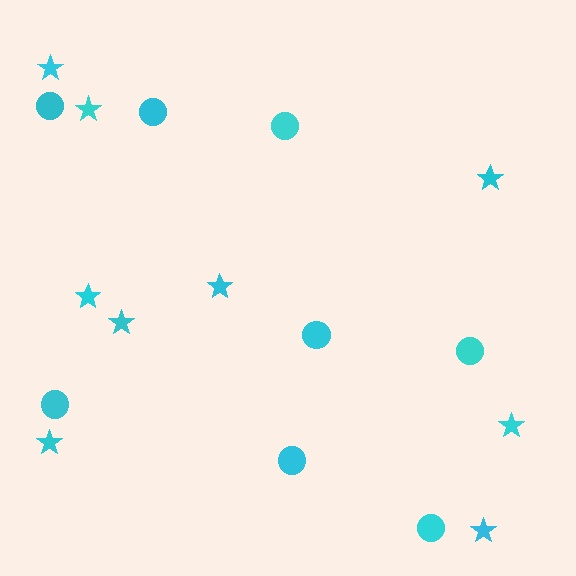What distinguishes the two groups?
There are 2 groups: one group of circles (8) and one group of stars (9).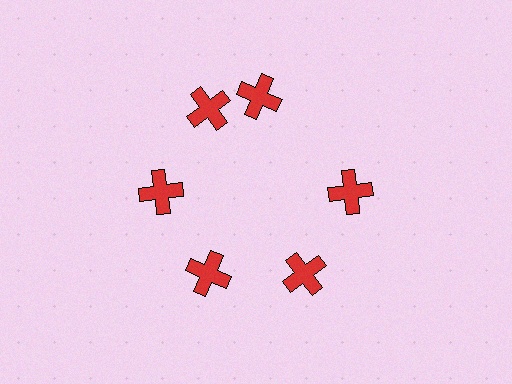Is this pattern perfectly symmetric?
No. The 6 red crosses are arranged in a ring, but one element near the 1 o'clock position is rotated out of alignment along the ring, breaking the 6-fold rotational symmetry.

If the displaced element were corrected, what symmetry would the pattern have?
It would have 6-fold rotational symmetry — the pattern would map onto itself every 60 degrees.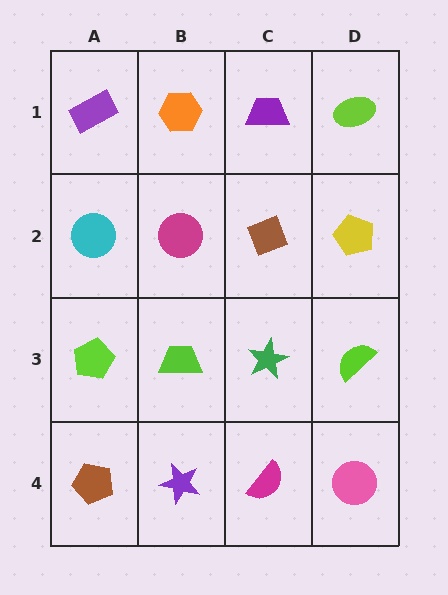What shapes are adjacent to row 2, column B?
An orange hexagon (row 1, column B), a lime trapezoid (row 3, column B), a cyan circle (row 2, column A), a brown diamond (row 2, column C).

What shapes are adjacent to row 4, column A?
A lime pentagon (row 3, column A), a purple star (row 4, column B).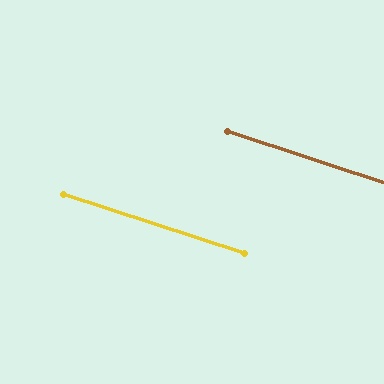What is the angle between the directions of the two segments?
Approximately 0 degrees.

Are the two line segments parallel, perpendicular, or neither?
Parallel — their directions differ by only 0.1°.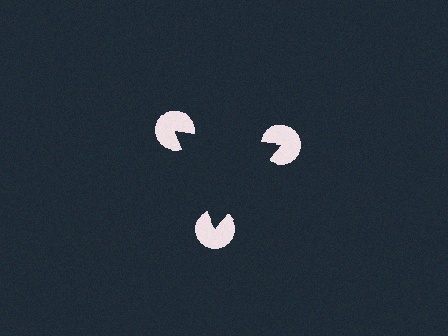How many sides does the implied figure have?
3 sides.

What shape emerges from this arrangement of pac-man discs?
An illusory triangle — its edges are inferred from the aligned wedge cuts in the pac-man discs, not physically drawn.